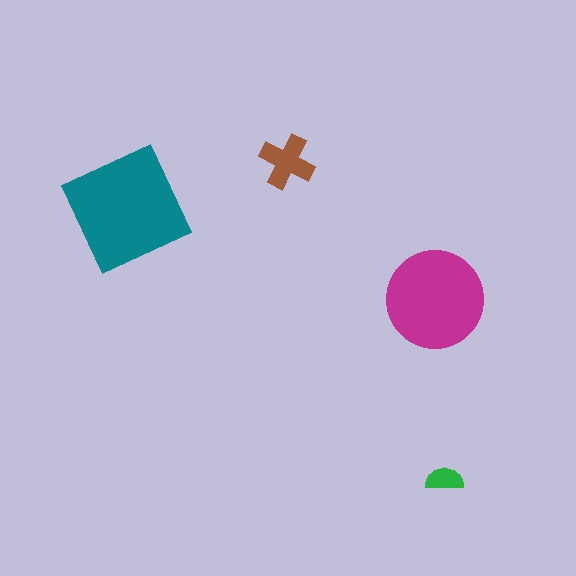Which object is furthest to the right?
The green semicircle is rightmost.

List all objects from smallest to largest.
The green semicircle, the brown cross, the magenta circle, the teal square.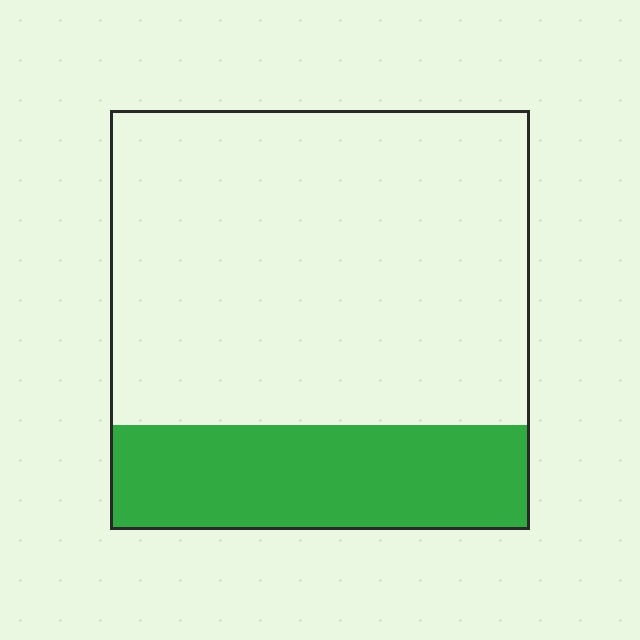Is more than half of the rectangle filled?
No.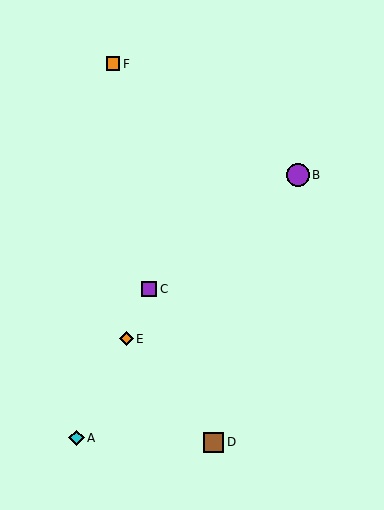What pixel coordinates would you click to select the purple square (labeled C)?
Click at (149, 289) to select the purple square C.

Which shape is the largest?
The purple circle (labeled B) is the largest.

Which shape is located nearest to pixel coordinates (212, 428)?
The brown square (labeled D) at (214, 442) is nearest to that location.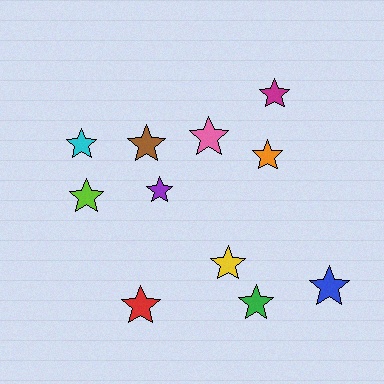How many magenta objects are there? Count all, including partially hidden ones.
There is 1 magenta object.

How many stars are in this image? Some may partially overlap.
There are 11 stars.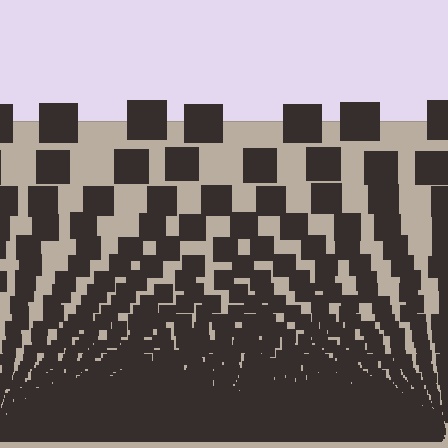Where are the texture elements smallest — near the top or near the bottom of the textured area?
Near the bottom.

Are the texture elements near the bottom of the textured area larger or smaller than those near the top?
Smaller. The gradient is inverted — elements near the bottom are smaller and denser.